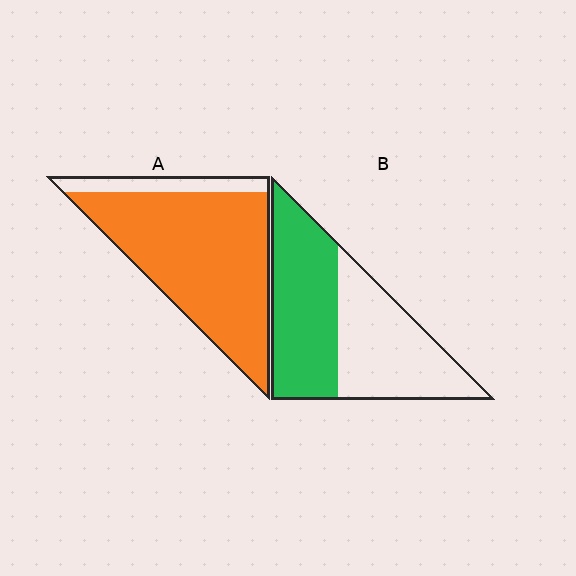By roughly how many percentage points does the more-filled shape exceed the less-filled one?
By roughly 35 percentage points (A over B).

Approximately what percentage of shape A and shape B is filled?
A is approximately 85% and B is approximately 50%.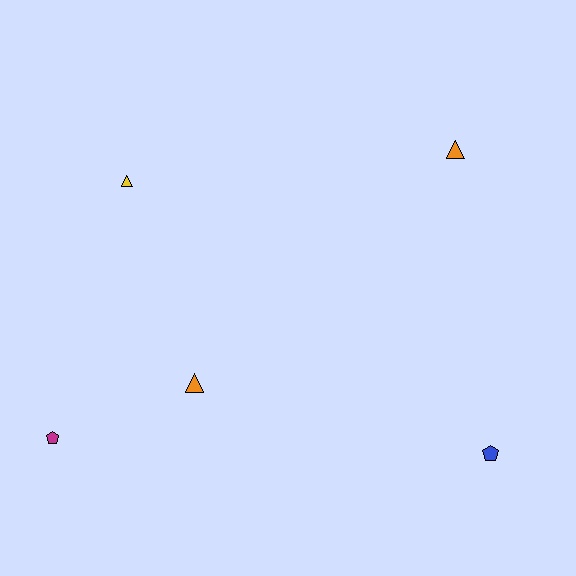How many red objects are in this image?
There are no red objects.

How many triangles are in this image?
There are 3 triangles.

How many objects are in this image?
There are 5 objects.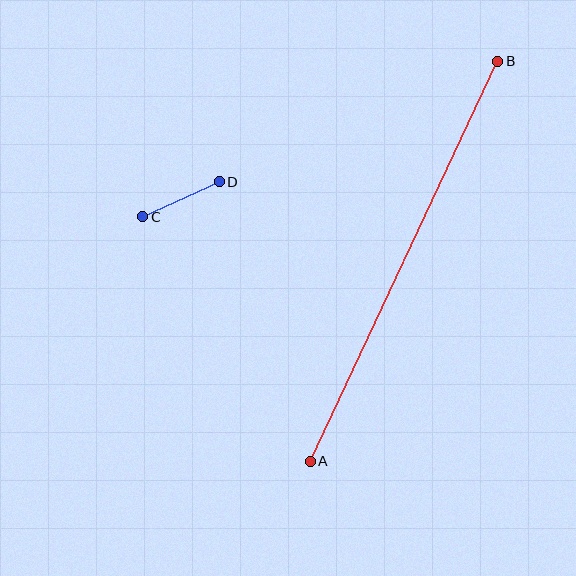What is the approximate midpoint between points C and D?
The midpoint is at approximately (181, 199) pixels.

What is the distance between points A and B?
The distance is approximately 442 pixels.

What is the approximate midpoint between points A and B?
The midpoint is at approximately (404, 261) pixels.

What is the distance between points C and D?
The distance is approximately 84 pixels.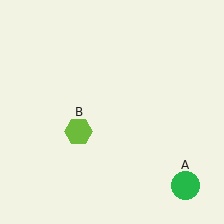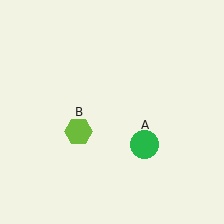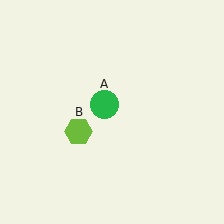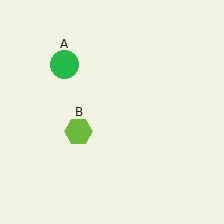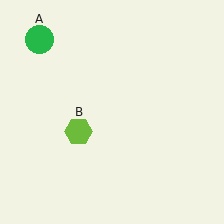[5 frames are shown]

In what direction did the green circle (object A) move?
The green circle (object A) moved up and to the left.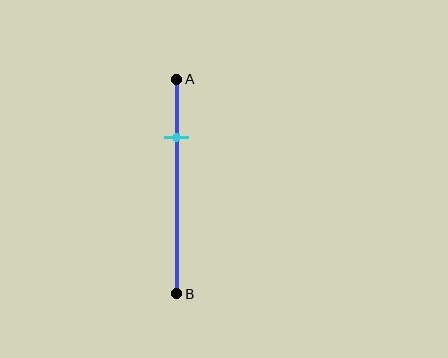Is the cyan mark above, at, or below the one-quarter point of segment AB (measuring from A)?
The cyan mark is approximately at the one-quarter point of segment AB.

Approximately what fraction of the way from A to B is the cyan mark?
The cyan mark is approximately 25% of the way from A to B.